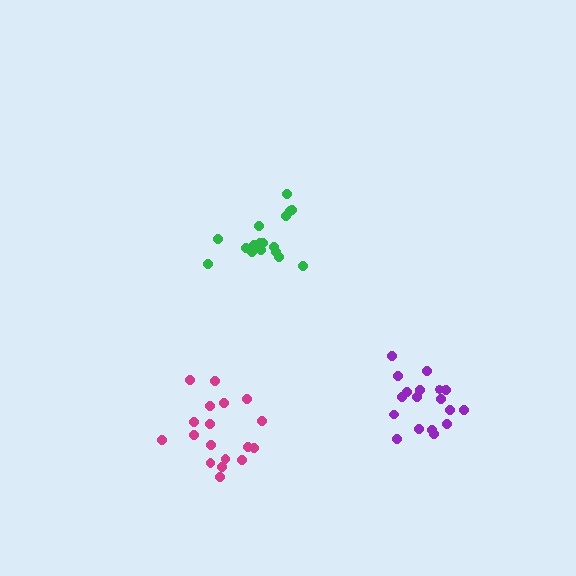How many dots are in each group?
Group 1: 17 dots, Group 2: 18 dots, Group 3: 18 dots (53 total).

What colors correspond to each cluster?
The clusters are colored: green, magenta, purple.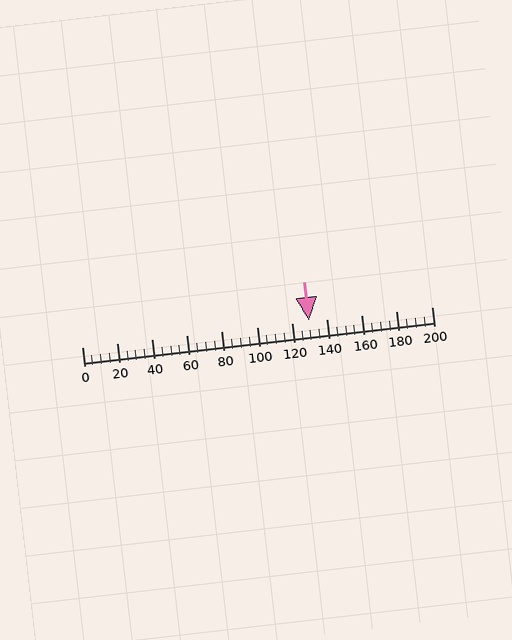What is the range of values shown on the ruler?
The ruler shows values from 0 to 200.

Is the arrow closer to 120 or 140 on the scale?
The arrow is closer to 140.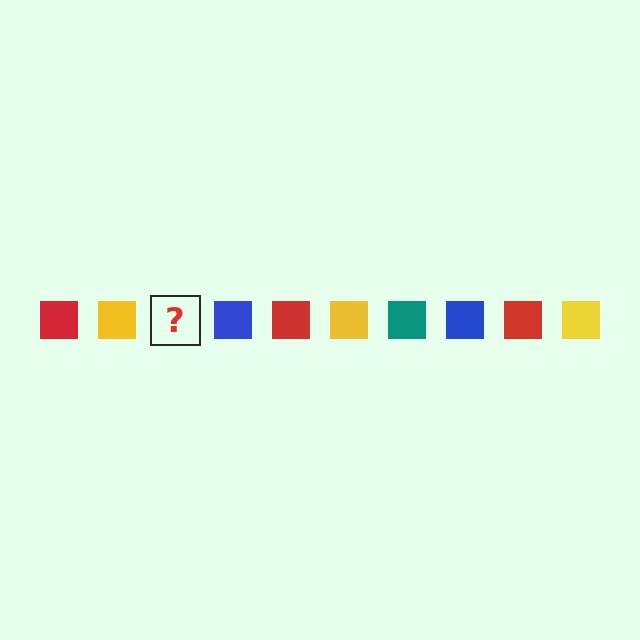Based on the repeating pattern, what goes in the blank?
The blank should be a teal square.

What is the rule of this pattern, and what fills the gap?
The rule is that the pattern cycles through red, yellow, teal, blue squares. The gap should be filled with a teal square.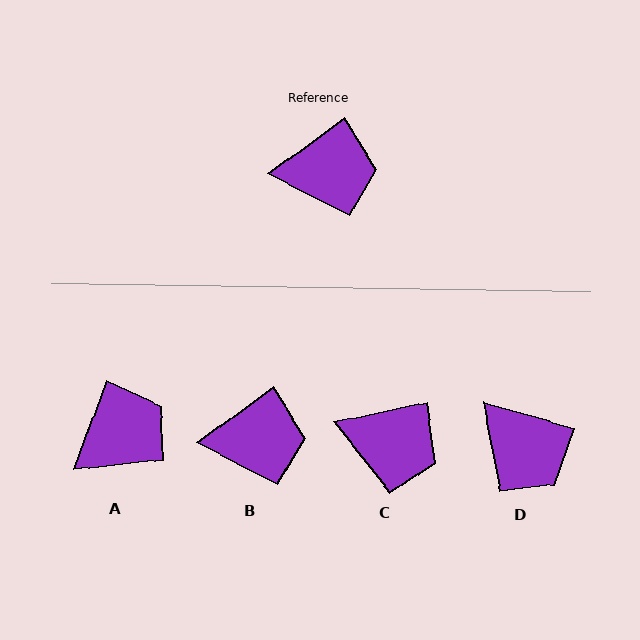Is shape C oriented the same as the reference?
No, it is off by about 25 degrees.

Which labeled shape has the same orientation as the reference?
B.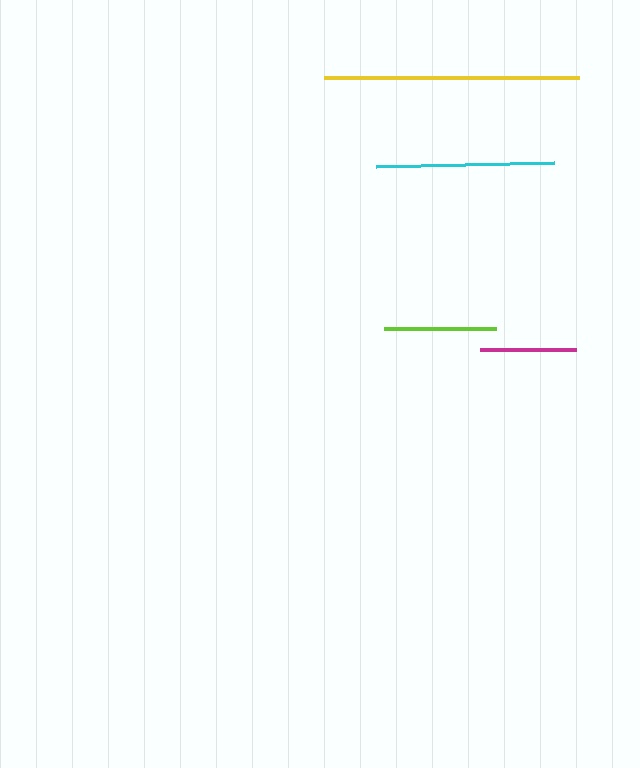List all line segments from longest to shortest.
From longest to shortest: yellow, cyan, lime, magenta.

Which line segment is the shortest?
The magenta line is the shortest at approximately 96 pixels.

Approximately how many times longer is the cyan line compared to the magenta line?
The cyan line is approximately 1.9 times the length of the magenta line.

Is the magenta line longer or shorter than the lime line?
The lime line is longer than the magenta line.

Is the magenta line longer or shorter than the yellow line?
The yellow line is longer than the magenta line.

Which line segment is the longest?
The yellow line is the longest at approximately 255 pixels.